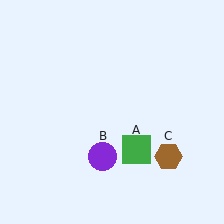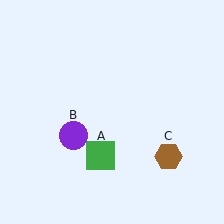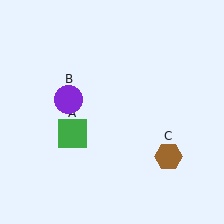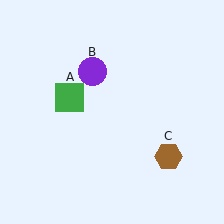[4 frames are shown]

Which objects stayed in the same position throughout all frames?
Brown hexagon (object C) remained stationary.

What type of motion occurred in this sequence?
The green square (object A), purple circle (object B) rotated clockwise around the center of the scene.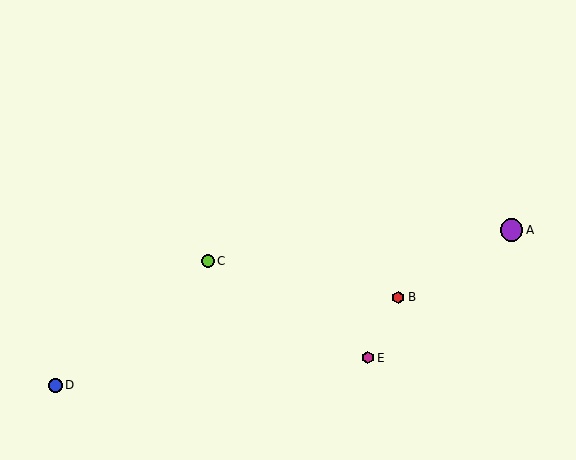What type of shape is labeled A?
Shape A is a purple circle.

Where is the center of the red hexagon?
The center of the red hexagon is at (398, 297).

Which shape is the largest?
The purple circle (labeled A) is the largest.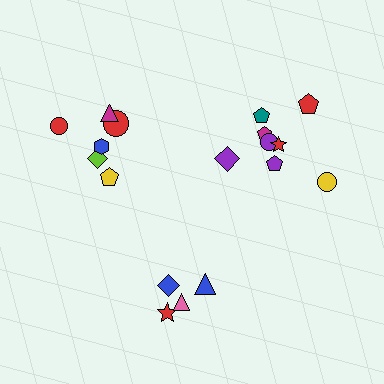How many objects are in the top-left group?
There are 6 objects.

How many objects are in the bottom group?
There are 4 objects.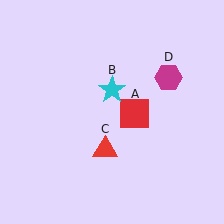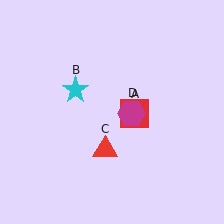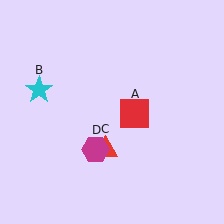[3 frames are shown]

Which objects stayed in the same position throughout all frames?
Red square (object A) and red triangle (object C) remained stationary.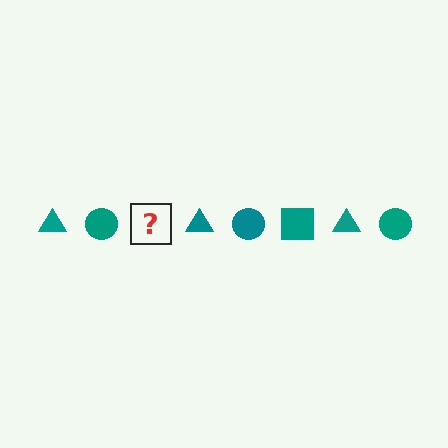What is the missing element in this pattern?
The missing element is a teal square.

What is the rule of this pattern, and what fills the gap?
The rule is that the pattern cycles through triangle, circle, square shapes in teal. The gap should be filled with a teal square.